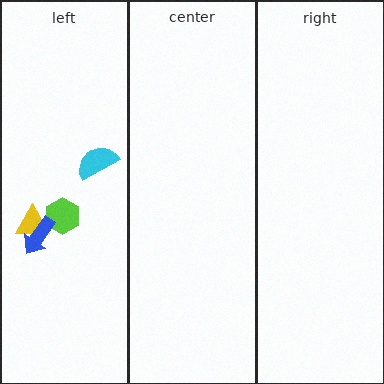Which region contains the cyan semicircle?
The left region.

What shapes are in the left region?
The cyan semicircle, the lime hexagon, the yellow triangle, the blue arrow.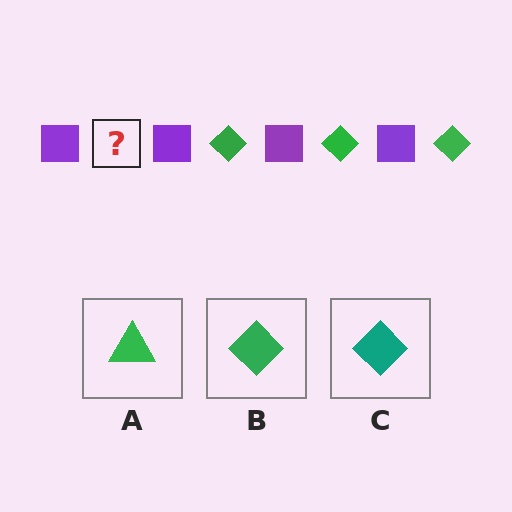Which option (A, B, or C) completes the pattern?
B.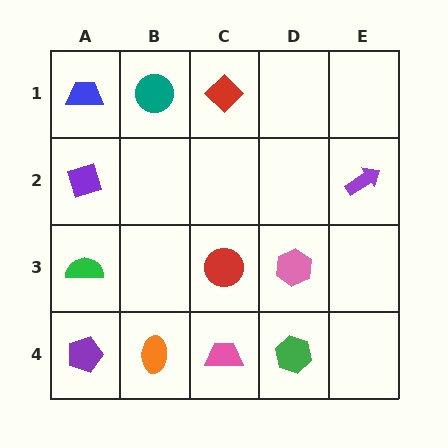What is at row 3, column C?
A red circle.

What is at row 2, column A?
A purple diamond.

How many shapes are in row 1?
3 shapes.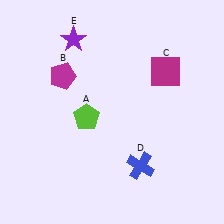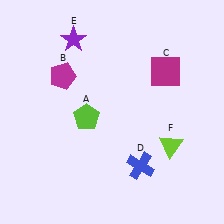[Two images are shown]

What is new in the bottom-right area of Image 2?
A lime triangle (F) was added in the bottom-right area of Image 2.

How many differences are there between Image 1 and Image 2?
There is 1 difference between the two images.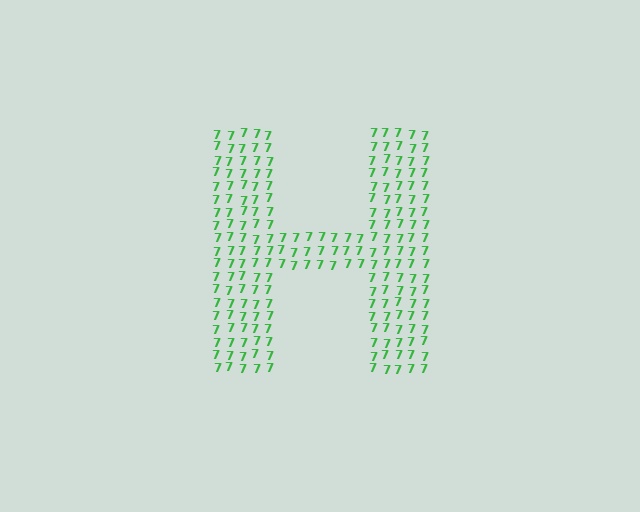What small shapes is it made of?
It is made of small digit 7's.